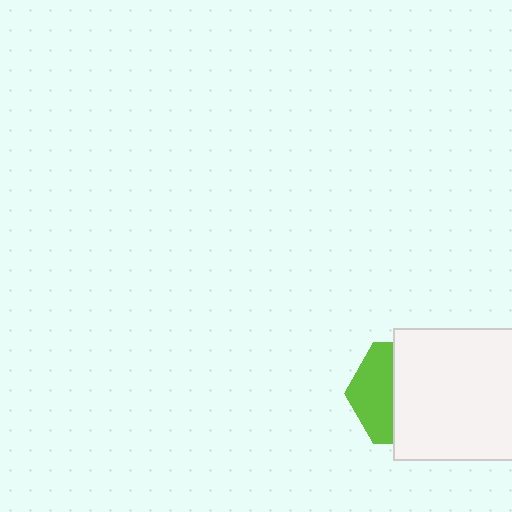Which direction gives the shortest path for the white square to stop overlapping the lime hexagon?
Moving right gives the shortest separation.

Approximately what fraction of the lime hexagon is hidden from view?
Roughly 60% of the lime hexagon is hidden behind the white square.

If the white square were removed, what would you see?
You would see the complete lime hexagon.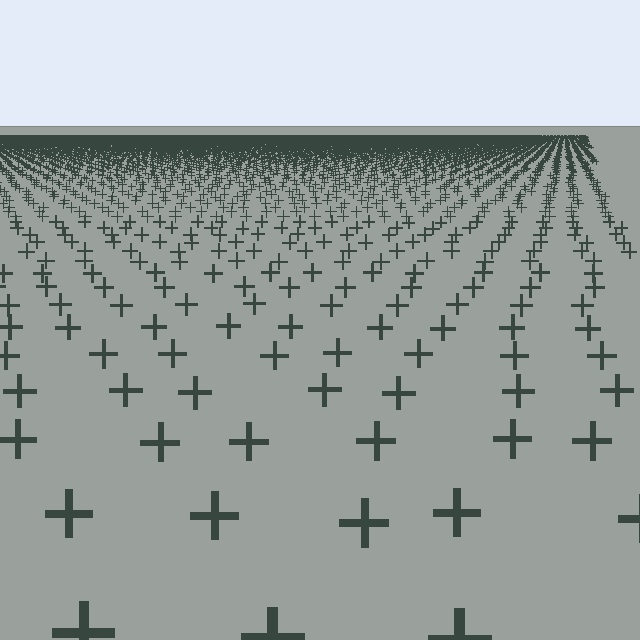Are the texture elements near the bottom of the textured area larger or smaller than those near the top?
Larger. Near the bottom, elements are closer to the viewer and appear at a bigger on-screen size.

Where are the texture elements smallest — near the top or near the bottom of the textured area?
Near the top.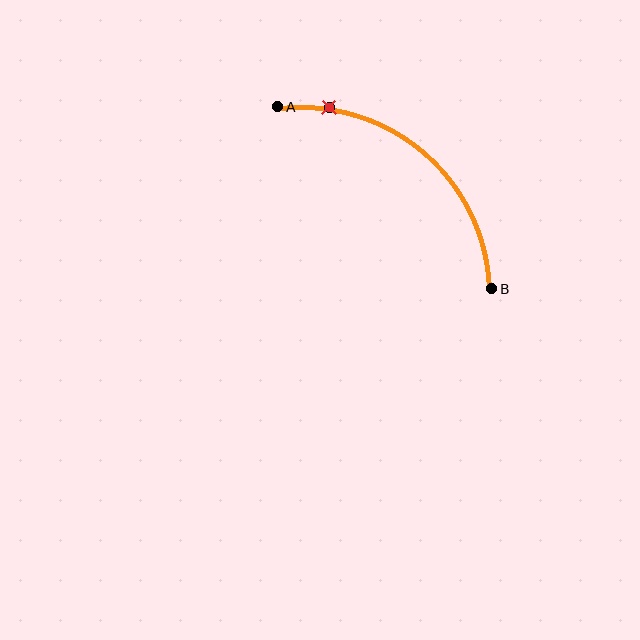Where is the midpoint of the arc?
The arc midpoint is the point on the curve farthest from the straight line joining A and B. It sits above and to the right of that line.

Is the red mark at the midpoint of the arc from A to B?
No. The red mark lies on the arc but is closer to endpoint A. The arc midpoint would be at the point on the curve equidistant along the arc from both A and B.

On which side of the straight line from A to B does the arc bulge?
The arc bulges above and to the right of the straight line connecting A and B.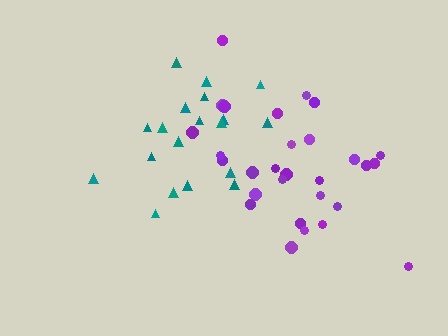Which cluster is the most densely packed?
Purple.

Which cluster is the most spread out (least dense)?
Teal.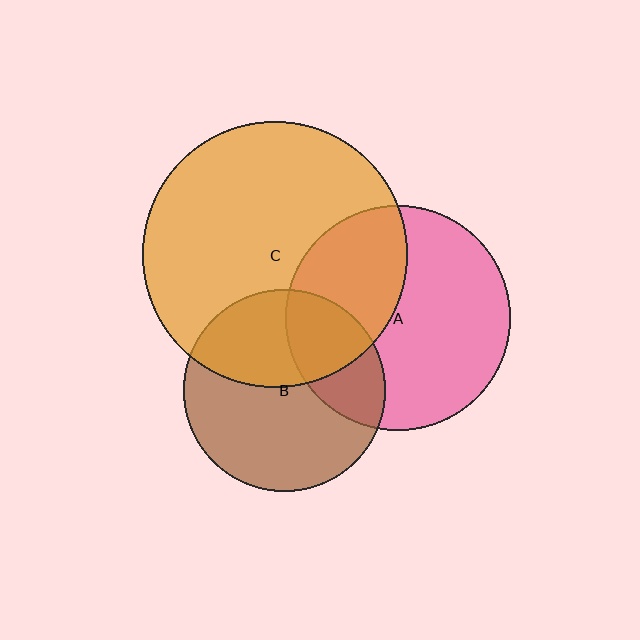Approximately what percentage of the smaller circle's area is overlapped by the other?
Approximately 40%.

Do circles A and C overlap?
Yes.